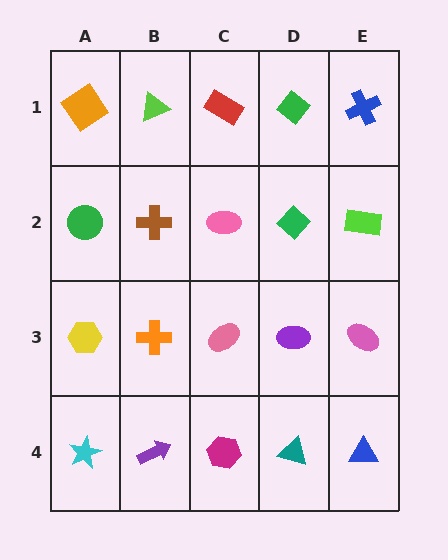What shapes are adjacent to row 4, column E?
A pink ellipse (row 3, column E), a teal triangle (row 4, column D).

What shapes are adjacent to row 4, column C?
A pink ellipse (row 3, column C), a purple arrow (row 4, column B), a teal triangle (row 4, column D).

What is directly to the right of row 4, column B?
A magenta hexagon.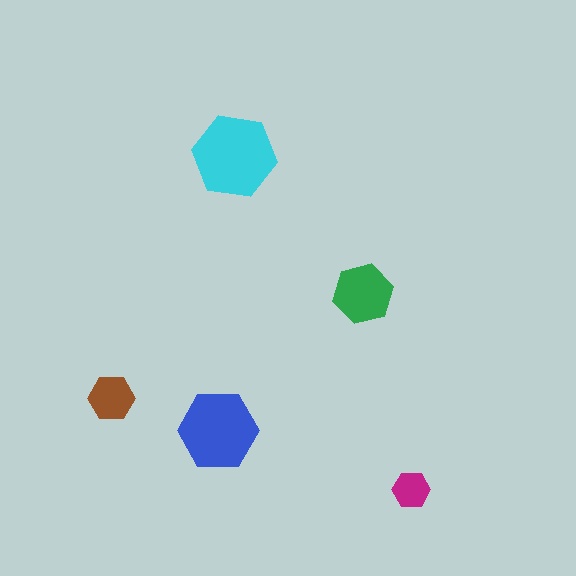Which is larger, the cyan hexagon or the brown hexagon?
The cyan one.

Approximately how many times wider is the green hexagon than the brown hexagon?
About 1.5 times wider.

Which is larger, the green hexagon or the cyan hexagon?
The cyan one.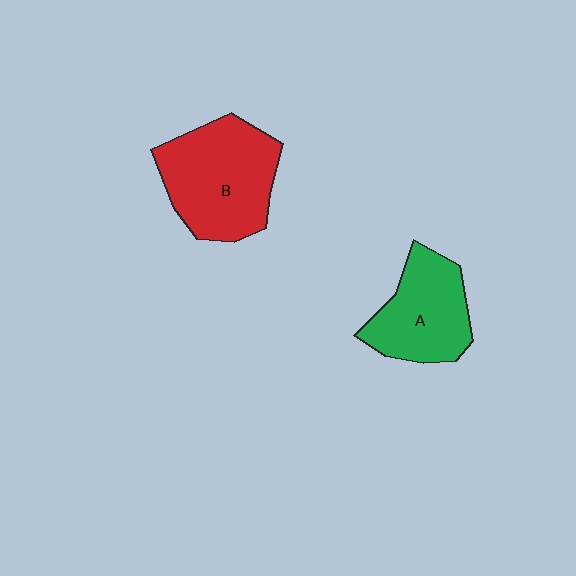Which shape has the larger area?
Shape B (red).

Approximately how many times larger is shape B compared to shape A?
Approximately 1.3 times.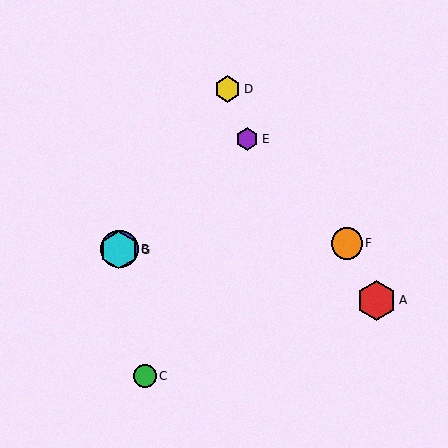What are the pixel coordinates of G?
Object G is at (119, 250).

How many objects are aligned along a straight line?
3 objects (B, E, G) are aligned along a straight line.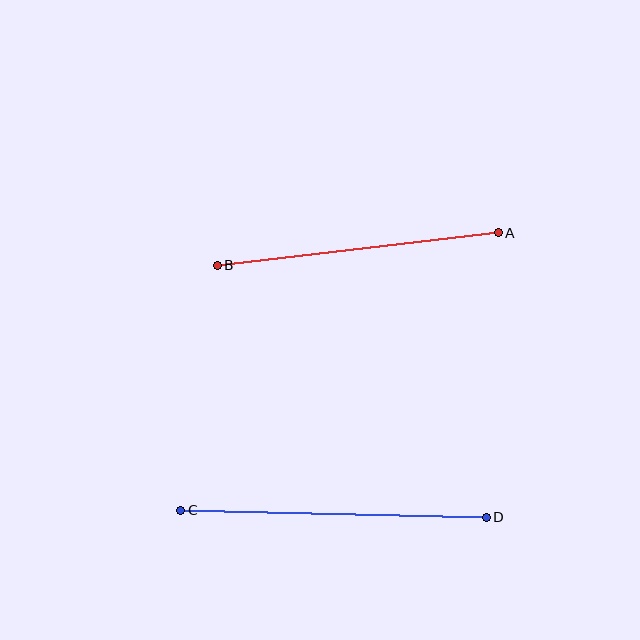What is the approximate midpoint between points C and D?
The midpoint is at approximately (333, 514) pixels.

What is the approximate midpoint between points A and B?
The midpoint is at approximately (358, 249) pixels.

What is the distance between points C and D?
The distance is approximately 306 pixels.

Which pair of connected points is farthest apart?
Points C and D are farthest apart.